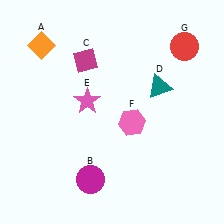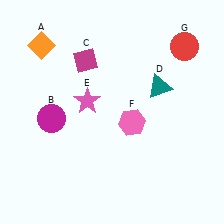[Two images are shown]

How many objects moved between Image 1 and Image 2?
1 object moved between the two images.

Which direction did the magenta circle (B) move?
The magenta circle (B) moved up.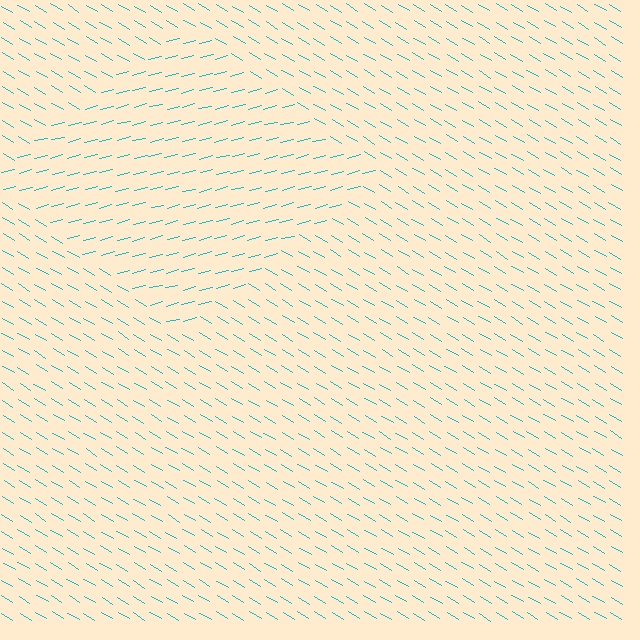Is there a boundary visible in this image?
Yes, there is a texture boundary formed by a change in line orientation.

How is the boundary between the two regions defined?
The boundary is defined purely by a change in line orientation (approximately 45 degrees difference). All lines are the same color and thickness.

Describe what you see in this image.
The image is filled with small cyan line segments. A diamond region in the image has lines oriented differently from the surrounding lines, creating a visible texture boundary.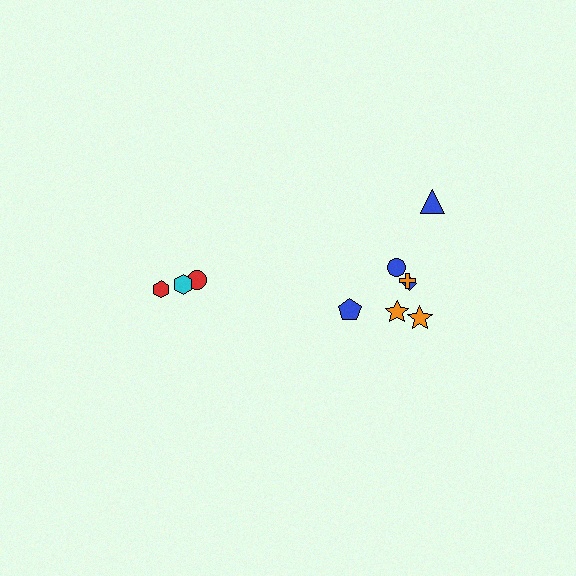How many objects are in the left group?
There are 3 objects.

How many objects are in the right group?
There are 7 objects.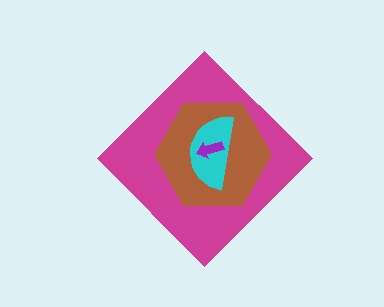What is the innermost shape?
The purple arrow.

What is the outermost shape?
The magenta diamond.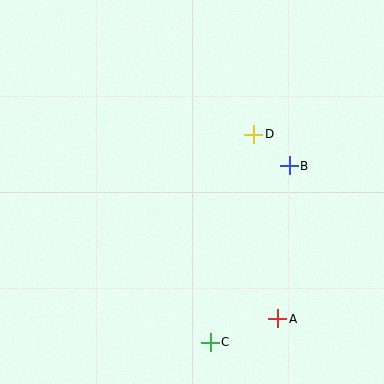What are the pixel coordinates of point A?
Point A is at (278, 319).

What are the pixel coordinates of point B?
Point B is at (289, 166).